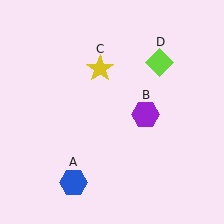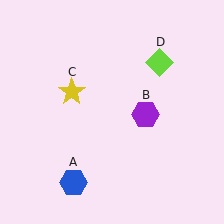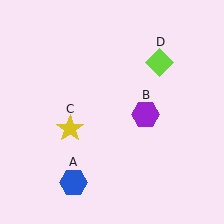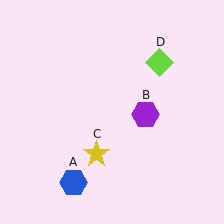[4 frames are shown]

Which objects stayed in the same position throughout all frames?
Blue hexagon (object A) and purple hexagon (object B) and lime diamond (object D) remained stationary.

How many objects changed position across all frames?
1 object changed position: yellow star (object C).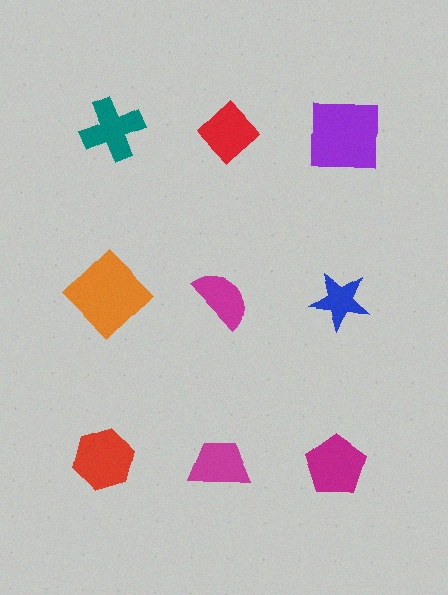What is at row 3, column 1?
A red hexagon.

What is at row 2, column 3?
A blue star.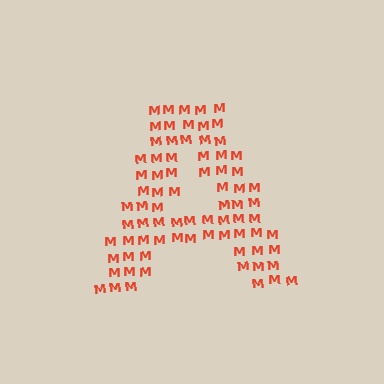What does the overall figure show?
The overall figure shows the letter A.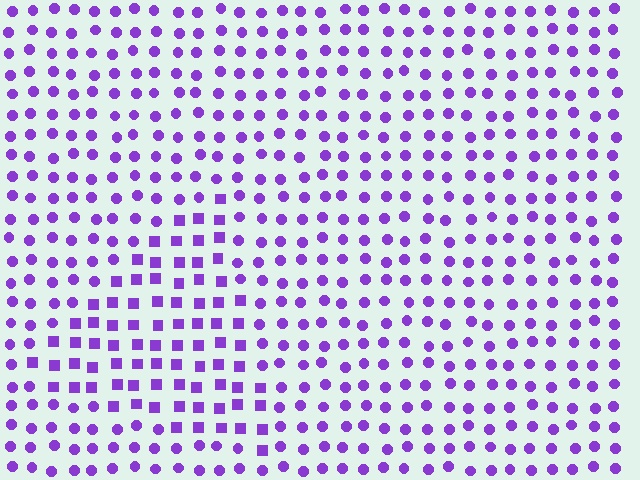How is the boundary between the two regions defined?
The boundary is defined by a change in element shape: squares inside vs. circles outside. All elements share the same color and spacing.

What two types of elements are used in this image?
The image uses squares inside the triangle region and circles outside it.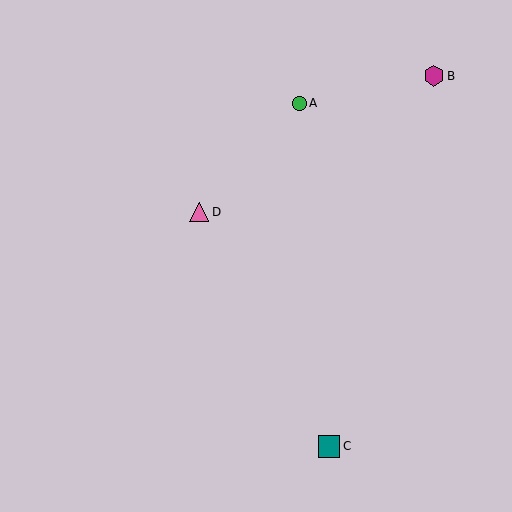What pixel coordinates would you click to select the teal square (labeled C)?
Click at (329, 446) to select the teal square C.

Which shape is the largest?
The teal square (labeled C) is the largest.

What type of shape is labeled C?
Shape C is a teal square.